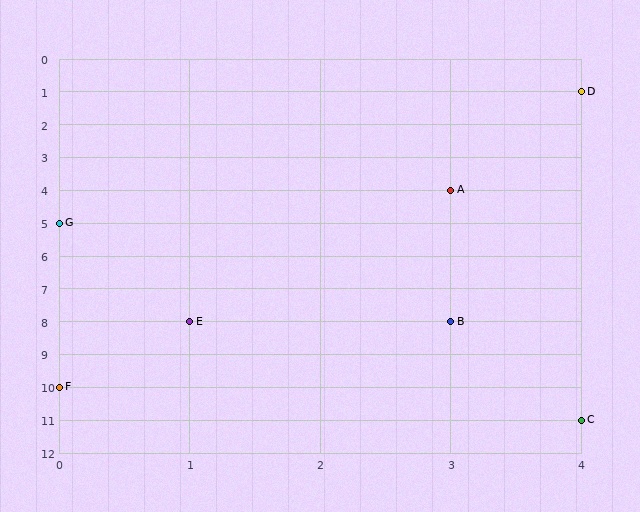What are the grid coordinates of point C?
Point C is at grid coordinates (4, 11).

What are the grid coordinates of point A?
Point A is at grid coordinates (3, 4).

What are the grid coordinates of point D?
Point D is at grid coordinates (4, 1).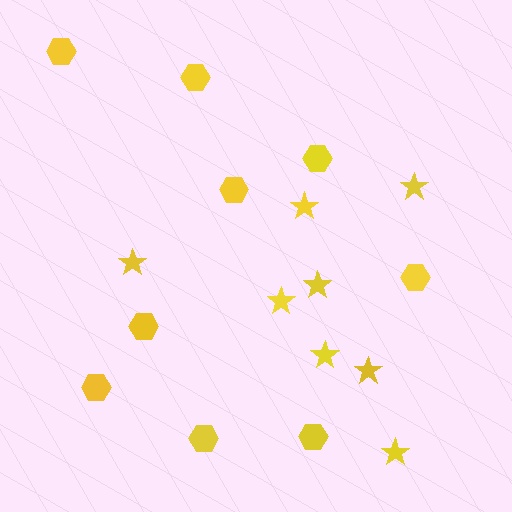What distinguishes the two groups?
There are 2 groups: one group of hexagons (9) and one group of stars (8).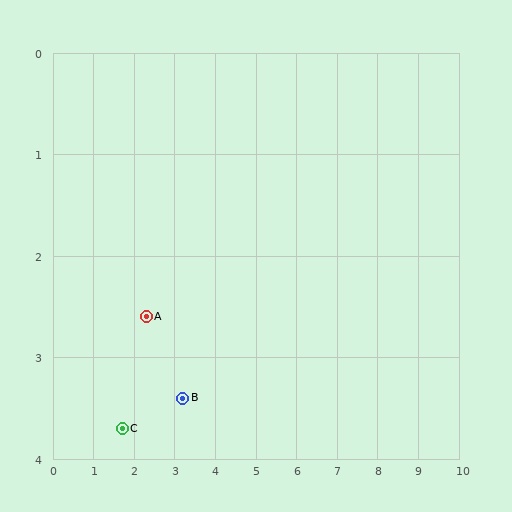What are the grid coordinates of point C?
Point C is at approximately (1.7, 3.7).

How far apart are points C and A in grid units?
Points C and A are about 1.3 grid units apart.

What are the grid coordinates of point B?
Point B is at approximately (3.2, 3.4).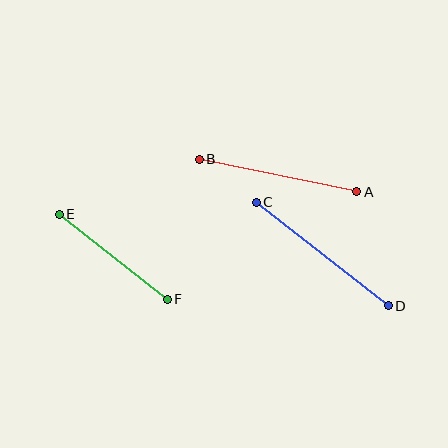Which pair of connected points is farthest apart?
Points C and D are farthest apart.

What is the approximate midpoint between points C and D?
The midpoint is at approximately (322, 254) pixels.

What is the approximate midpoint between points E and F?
The midpoint is at approximately (113, 257) pixels.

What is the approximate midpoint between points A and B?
The midpoint is at approximately (278, 176) pixels.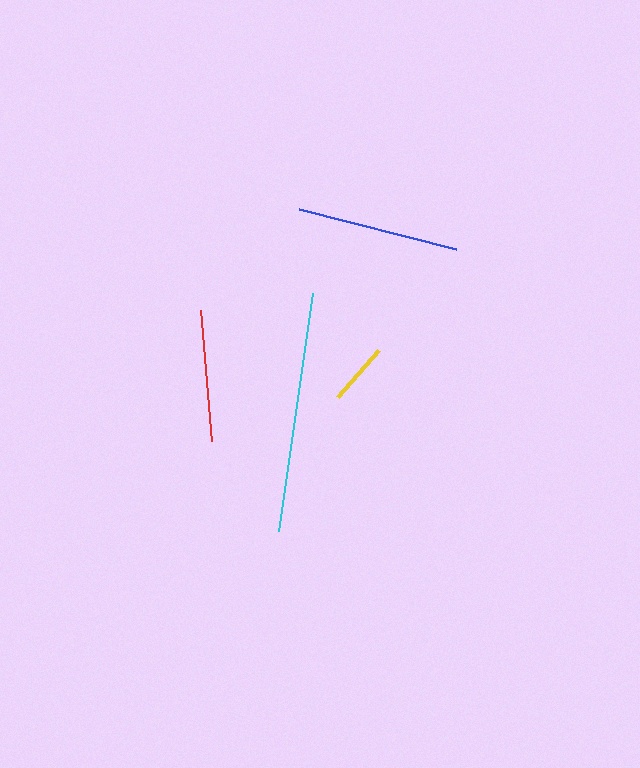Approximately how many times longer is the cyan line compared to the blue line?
The cyan line is approximately 1.5 times the length of the blue line.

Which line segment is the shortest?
The yellow line is the shortest at approximately 62 pixels.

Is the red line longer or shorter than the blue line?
The blue line is longer than the red line.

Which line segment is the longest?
The cyan line is the longest at approximately 240 pixels.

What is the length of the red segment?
The red segment is approximately 131 pixels long.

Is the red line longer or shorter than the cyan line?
The cyan line is longer than the red line.